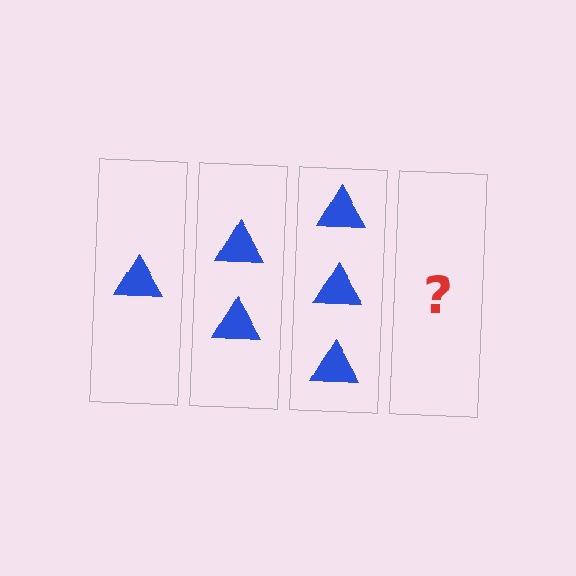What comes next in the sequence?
The next element should be 4 triangles.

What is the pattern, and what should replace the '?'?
The pattern is that each step adds one more triangle. The '?' should be 4 triangles.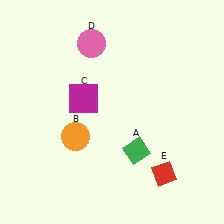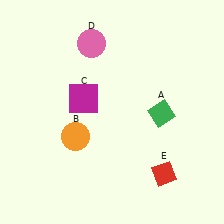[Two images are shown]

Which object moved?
The green diamond (A) moved up.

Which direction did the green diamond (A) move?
The green diamond (A) moved up.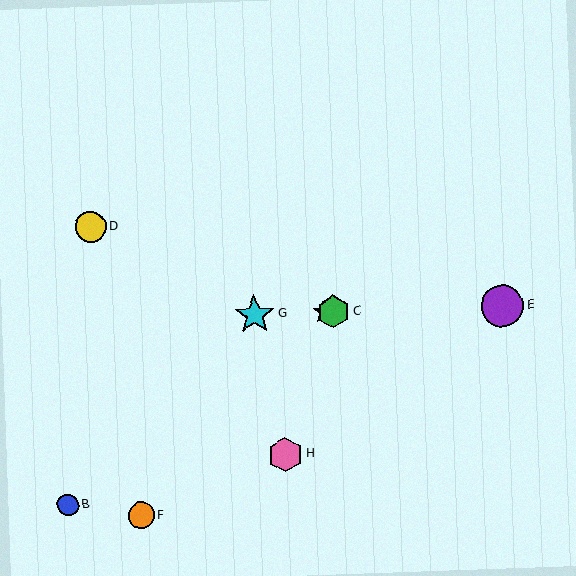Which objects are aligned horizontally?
Objects A, C, E, G are aligned horizontally.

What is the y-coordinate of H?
Object H is at y≈455.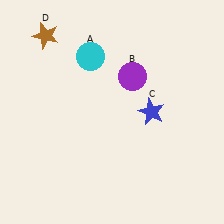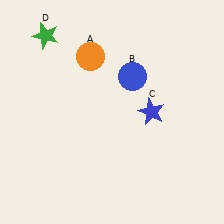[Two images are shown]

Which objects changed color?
A changed from cyan to orange. B changed from purple to blue. D changed from brown to green.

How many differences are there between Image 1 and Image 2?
There are 3 differences between the two images.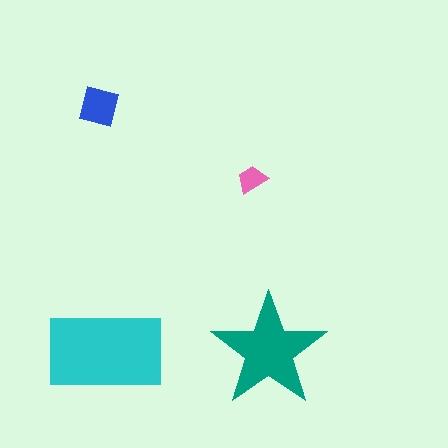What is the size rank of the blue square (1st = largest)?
3rd.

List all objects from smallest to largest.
The pink trapezoid, the blue square, the teal star, the cyan rectangle.